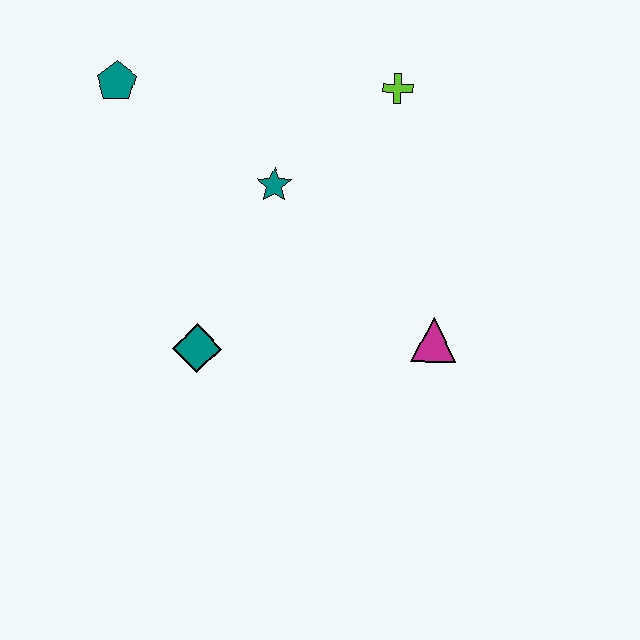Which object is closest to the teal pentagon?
The teal star is closest to the teal pentagon.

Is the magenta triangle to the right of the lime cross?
Yes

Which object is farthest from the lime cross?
The teal diamond is farthest from the lime cross.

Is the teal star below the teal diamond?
No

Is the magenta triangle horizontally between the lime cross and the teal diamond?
No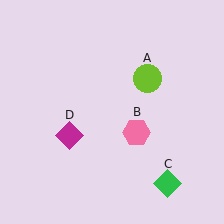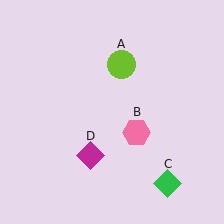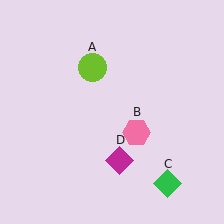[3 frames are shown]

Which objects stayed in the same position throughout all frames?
Pink hexagon (object B) and green diamond (object C) remained stationary.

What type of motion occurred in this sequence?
The lime circle (object A), magenta diamond (object D) rotated counterclockwise around the center of the scene.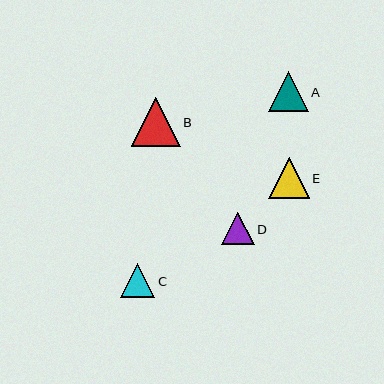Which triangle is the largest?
Triangle B is the largest with a size of approximately 49 pixels.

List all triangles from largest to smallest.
From largest to smallest: B, E, A, C, D.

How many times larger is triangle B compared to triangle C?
Triangle B is approximately 1.5 times the size of triangle C.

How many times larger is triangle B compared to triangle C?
Triangle B is approximately 1.5 times the size of triangle C.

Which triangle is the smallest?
Triangle D is the smallest with a size of approximately 32 pixels.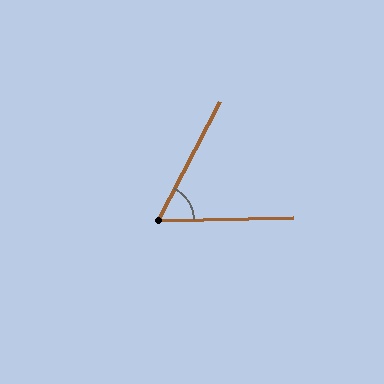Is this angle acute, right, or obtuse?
It is acute.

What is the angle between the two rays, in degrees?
Approximately 61 degrees.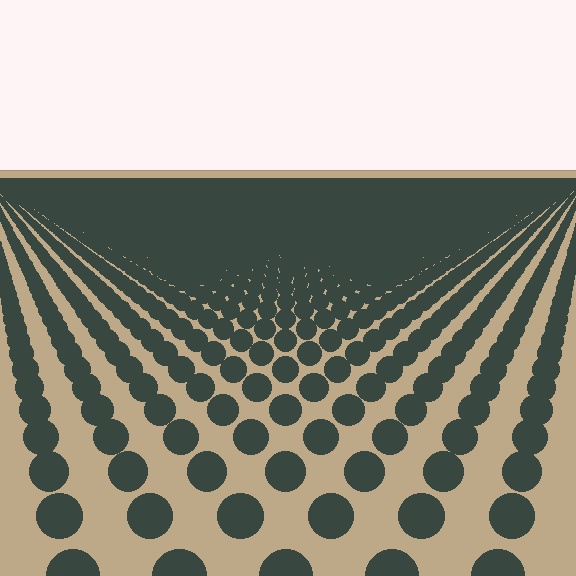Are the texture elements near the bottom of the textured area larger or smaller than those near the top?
Larger. Near the bottom, elements are closer to the viewer and appear at a bigger on-screen size.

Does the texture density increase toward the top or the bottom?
Density increases toward the top.